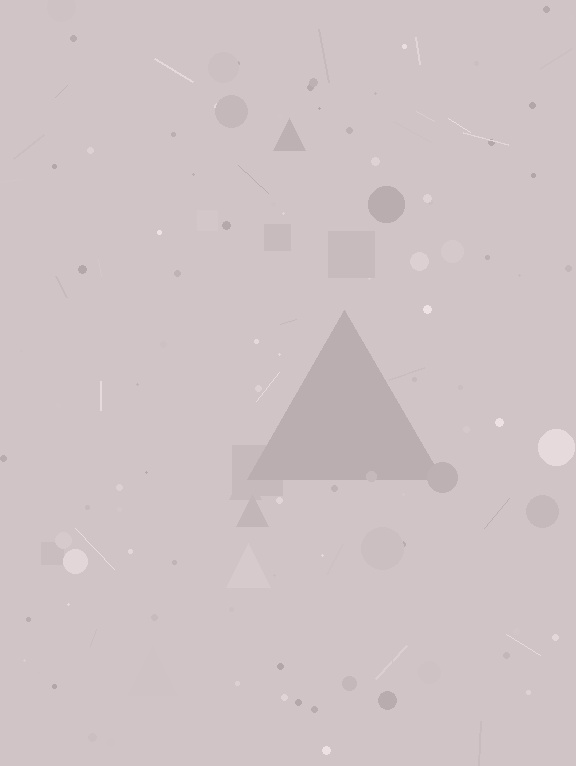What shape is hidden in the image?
A triangle is hidden in the image.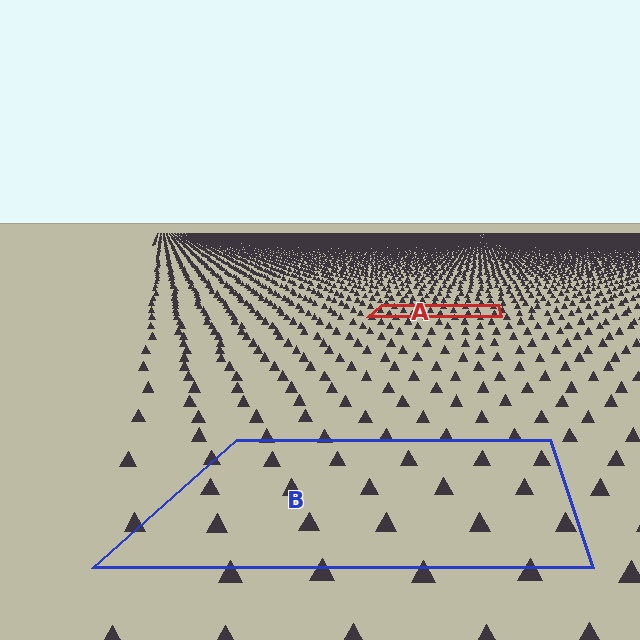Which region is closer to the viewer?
Region B is closer. The texture elements there are larger and more spread out.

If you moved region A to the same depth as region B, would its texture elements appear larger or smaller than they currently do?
They would appear larger. At a closer depth, the same texture elements are projected at a bigger on-screen size.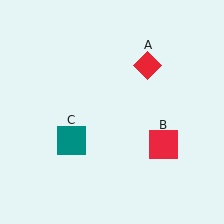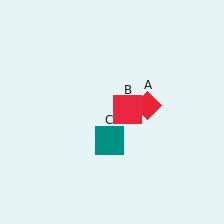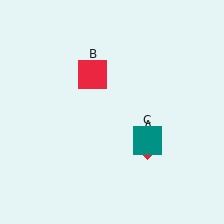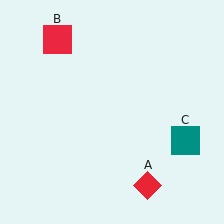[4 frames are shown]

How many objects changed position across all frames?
3 objects changed position: red diamond (object A), red square (object B), teal square (object C).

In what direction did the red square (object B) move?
The red square (object B) moved up and to the left.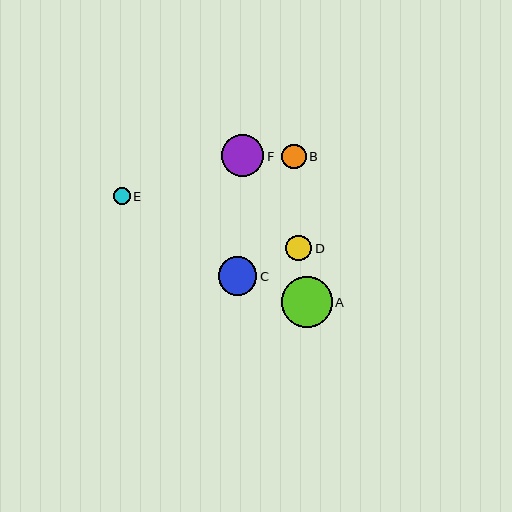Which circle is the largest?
Circle A is the largest with a size of approximately 51 pixels.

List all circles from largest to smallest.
From largest to smallest: A, F, C, D, B, E.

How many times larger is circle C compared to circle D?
Circle C is approximately 1.5 times the size of circle D.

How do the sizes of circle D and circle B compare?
Circle D and circle B are approximately the same size.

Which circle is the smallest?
Circle E is the smallest with a size of approximately 17 pixels.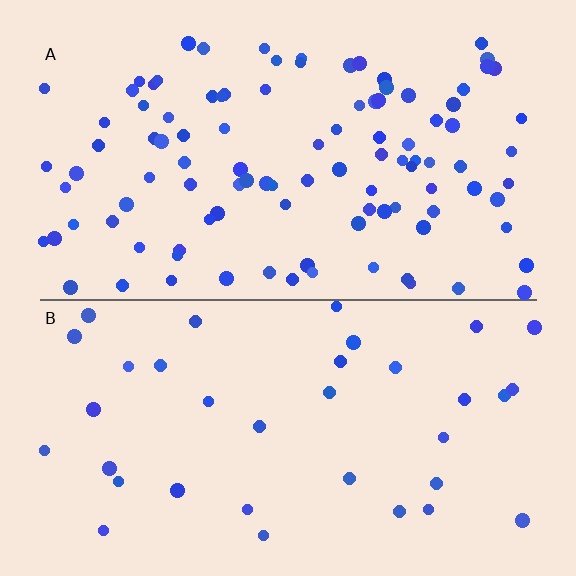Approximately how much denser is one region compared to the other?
Approximately 3.0× — region A over region B.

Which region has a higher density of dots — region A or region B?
A (the top).